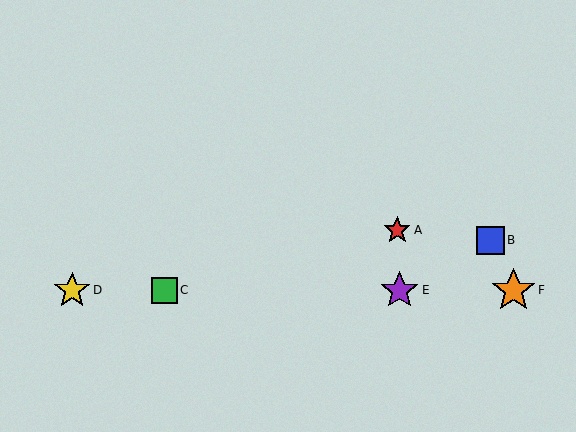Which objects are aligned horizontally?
Objects C, D, E, F are aligned horizontally.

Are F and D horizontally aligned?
Yes, both are at y≈290.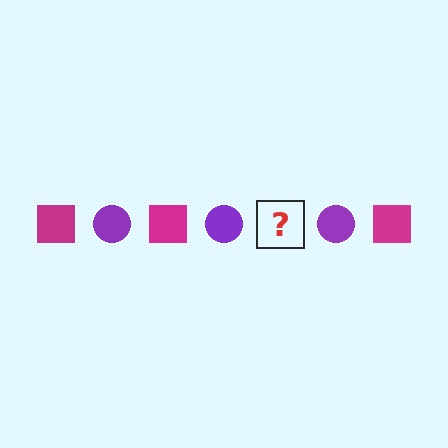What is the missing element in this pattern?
The missing element is a magenta square.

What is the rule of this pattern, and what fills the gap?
The rule is that the pattern alternates between magenta square and purple circle. The gap should be filled with a magenta square.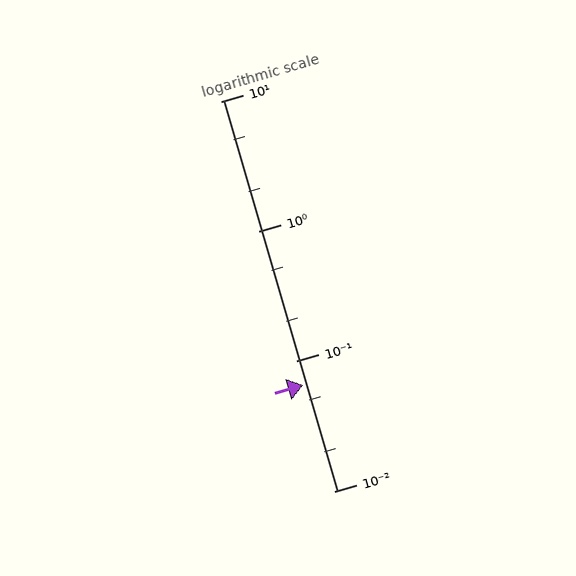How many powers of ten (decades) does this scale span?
The scale spans 3 decades, from 0.01 to 10.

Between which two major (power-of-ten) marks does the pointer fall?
The pointer is between 0.01 and 0.1.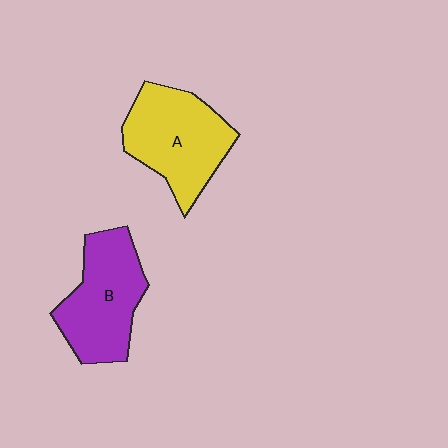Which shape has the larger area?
Shape A (yellow).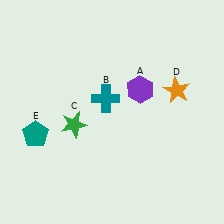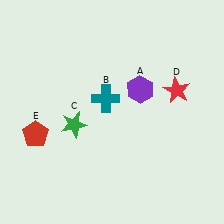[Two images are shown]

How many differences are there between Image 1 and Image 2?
There are 2 differences between the two images.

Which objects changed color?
D changed from orange to red. E changed from teal to red.